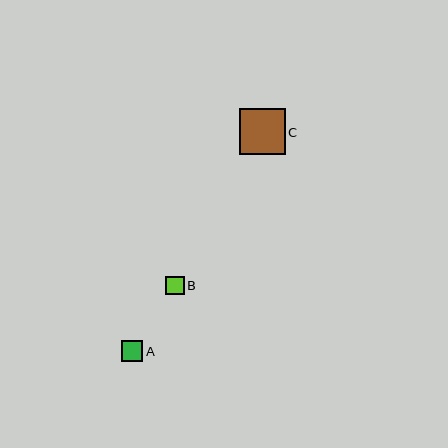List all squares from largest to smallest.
From largest to smallest: C, A, B.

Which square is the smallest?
Square B is the smallest with a size of approximately 19 pixels.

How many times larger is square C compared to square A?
Square C is approximately 2.2 times the size of square A.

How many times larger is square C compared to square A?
Square C is approximately 2.2 times the size of square A.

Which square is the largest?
Square C is the largest with a size of approximately 46 pixels.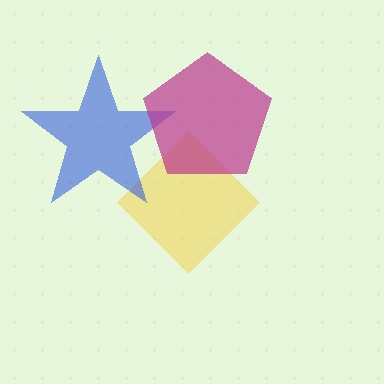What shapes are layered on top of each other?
The layered shapes are: a yellow diamond, a blue star, a magenta pentagon.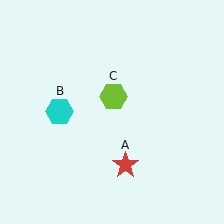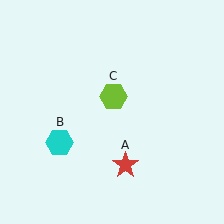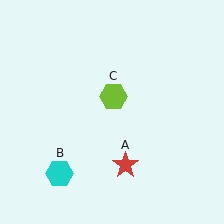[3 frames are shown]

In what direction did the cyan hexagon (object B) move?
The cyan hexagon (object B) moved down.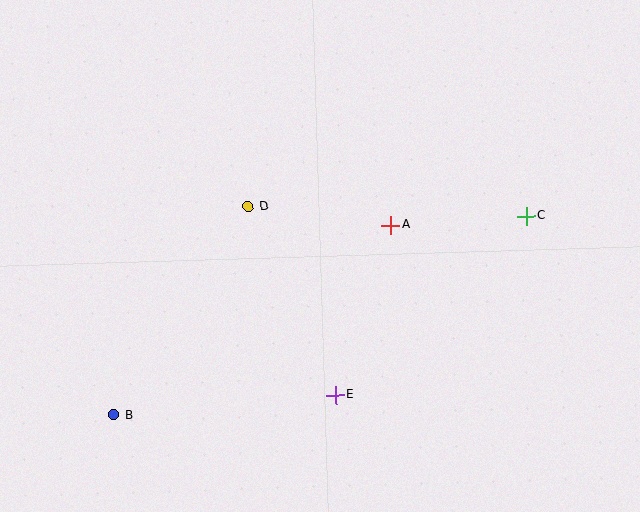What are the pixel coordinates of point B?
Point B is at (113, 415).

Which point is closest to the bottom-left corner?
Point B is closest to the bottom-left corner.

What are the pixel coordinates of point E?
Point E is at (336, 395).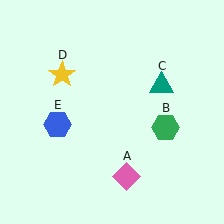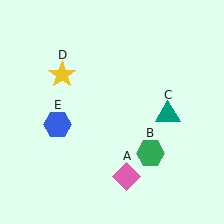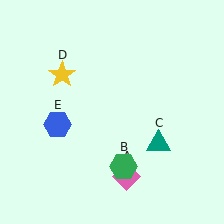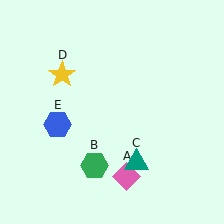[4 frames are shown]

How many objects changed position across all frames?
2 objects changed position: green hexagon (object B), teal triangle (object C).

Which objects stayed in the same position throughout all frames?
Pink diamond (object A) and yellow star (object D) and blue hexagon (object E) remained stationary.